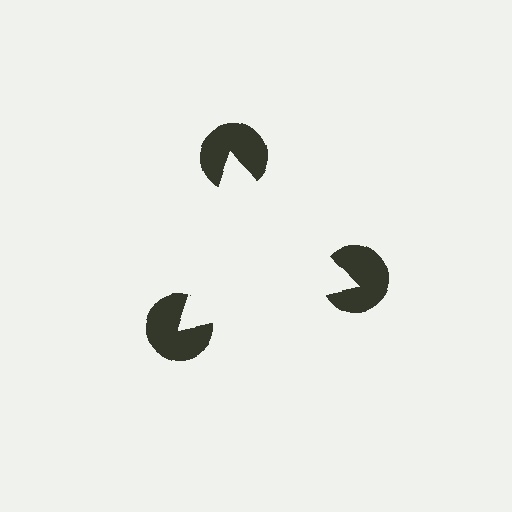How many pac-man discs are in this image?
There are 3 — one at each vertex of the illusory triangle.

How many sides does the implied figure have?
3 sides.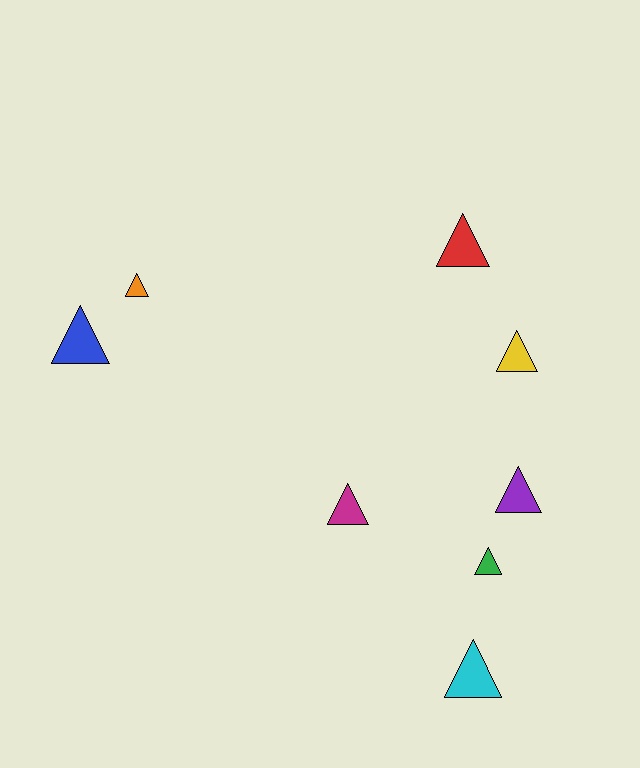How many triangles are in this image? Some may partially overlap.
There are 8 triangles.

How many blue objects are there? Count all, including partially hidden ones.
There is 1 blue object.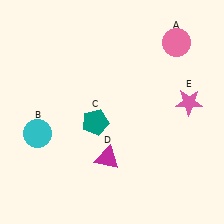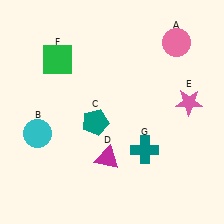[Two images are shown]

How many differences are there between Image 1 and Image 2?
There are 2 differences between the two images.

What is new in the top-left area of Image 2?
A green square (F) was added in the top-left area of Image 2.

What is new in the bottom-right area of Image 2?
A teal cross (G) was added in the bottom-right area of Image 2.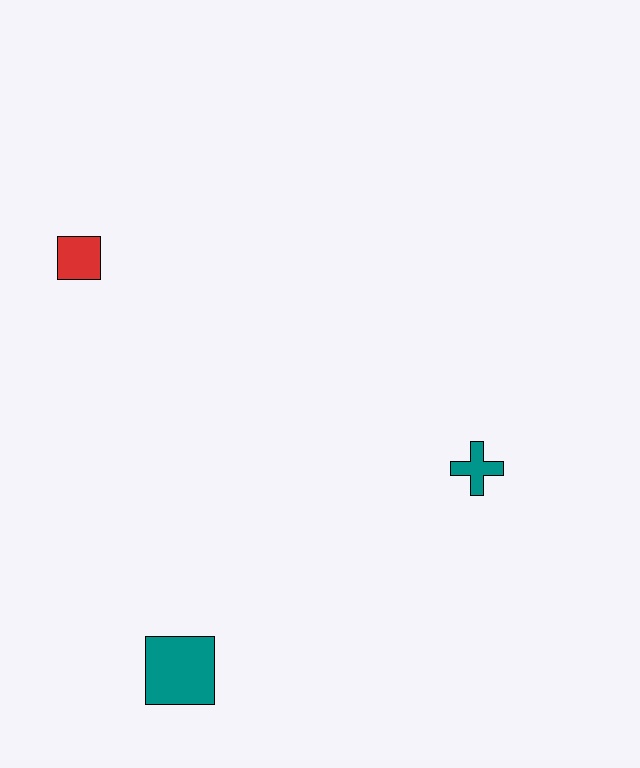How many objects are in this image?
There are 3 objects.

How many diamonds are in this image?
There are no diamonds.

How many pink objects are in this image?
There are no pink objects.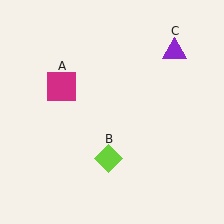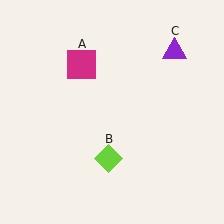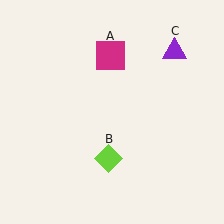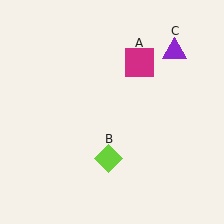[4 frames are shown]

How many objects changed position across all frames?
1 object changed position: magenta square (object A).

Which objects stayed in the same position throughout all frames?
Lime diamond (object B) and purple triangle (object C) remained stationary.